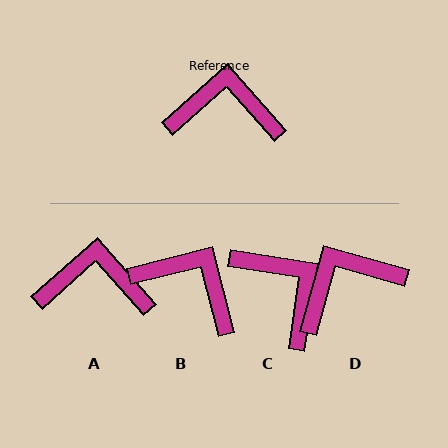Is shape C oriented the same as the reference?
No, it is off by about 50 degrees.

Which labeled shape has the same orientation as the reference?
A.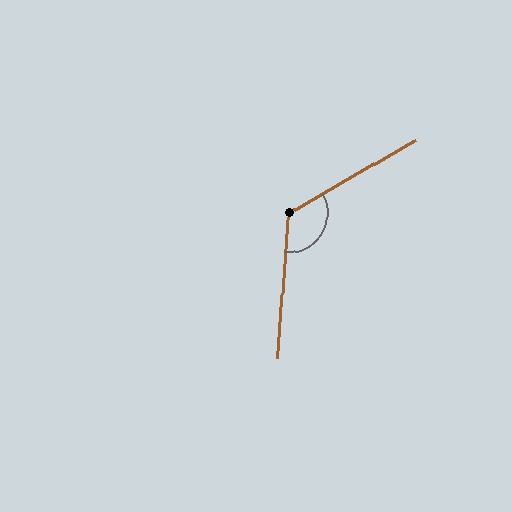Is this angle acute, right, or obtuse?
It is obtuse.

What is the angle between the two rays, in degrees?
Approximately 124 degrees.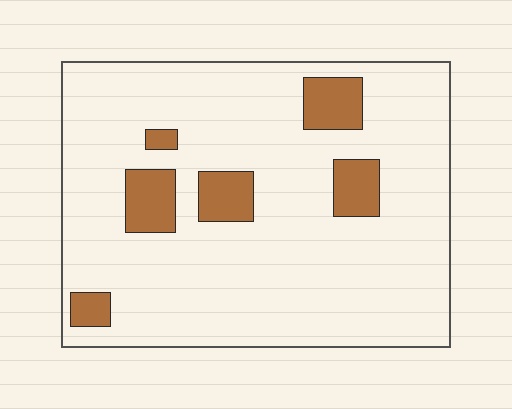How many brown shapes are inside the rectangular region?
6.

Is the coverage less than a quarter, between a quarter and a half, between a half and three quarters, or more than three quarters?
Less than a quarter.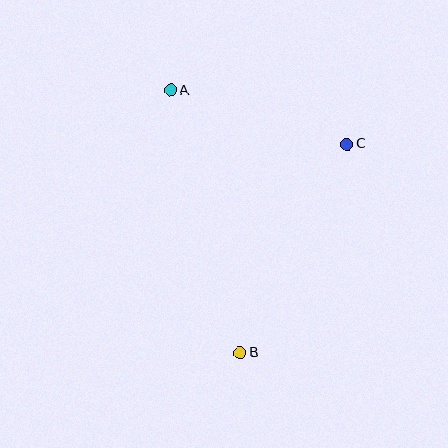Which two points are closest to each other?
Points A and C are closest to each other.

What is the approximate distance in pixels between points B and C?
The distance between B and C is approximately 234 pixels.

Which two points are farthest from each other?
Points A and B are farthest from each other.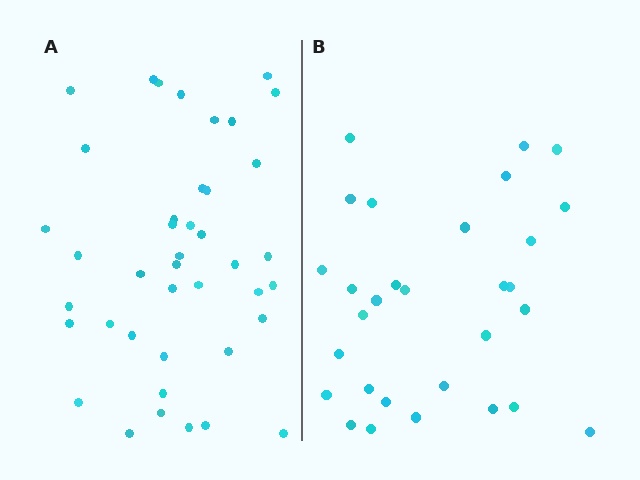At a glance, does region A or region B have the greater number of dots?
Region A (the left region) has more dots.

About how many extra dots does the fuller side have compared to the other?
Region A has roughly 12 or so more dots than region B.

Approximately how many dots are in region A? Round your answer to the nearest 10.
About 40 dots. (The exact count is 41, which rounds to 40.)